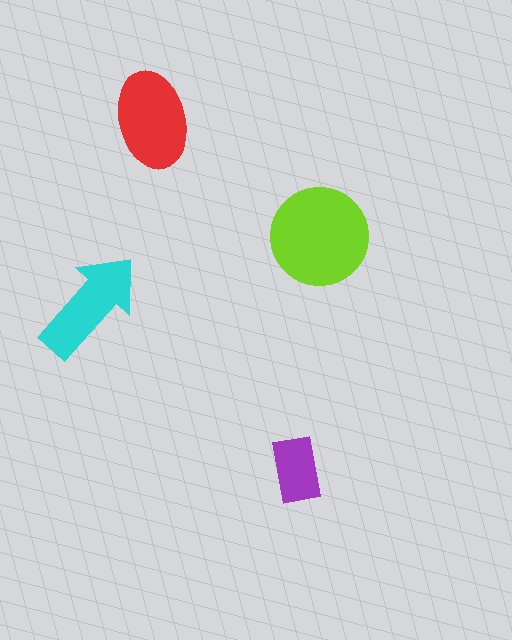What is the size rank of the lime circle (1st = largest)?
1st.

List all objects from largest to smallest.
The lime circle, the red ellipse, the cyan arrow, the purple rectangle.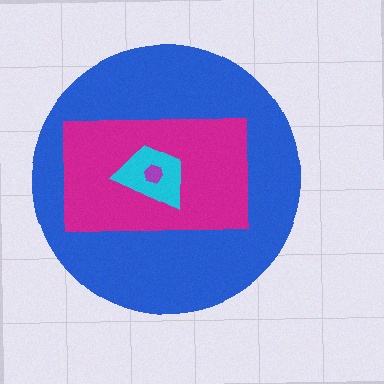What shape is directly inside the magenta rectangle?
The cyan trapezoid.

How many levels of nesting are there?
4.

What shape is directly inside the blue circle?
The magenta rectangle.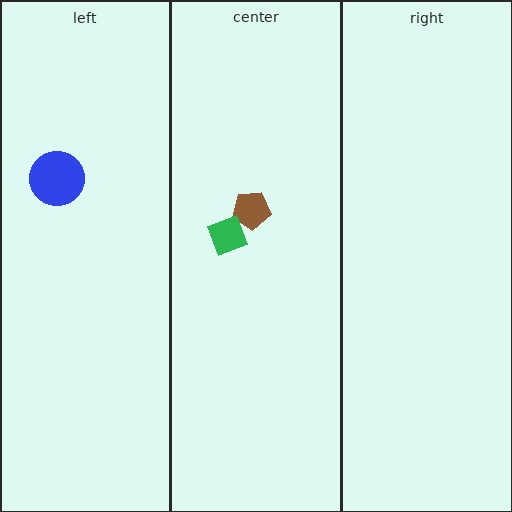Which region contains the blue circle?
The left region.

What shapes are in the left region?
The blue circle.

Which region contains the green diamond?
The center region.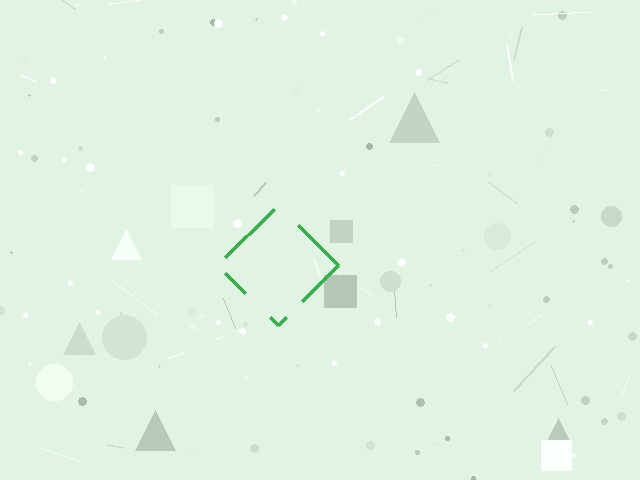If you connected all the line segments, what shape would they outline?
They would outline a diamond.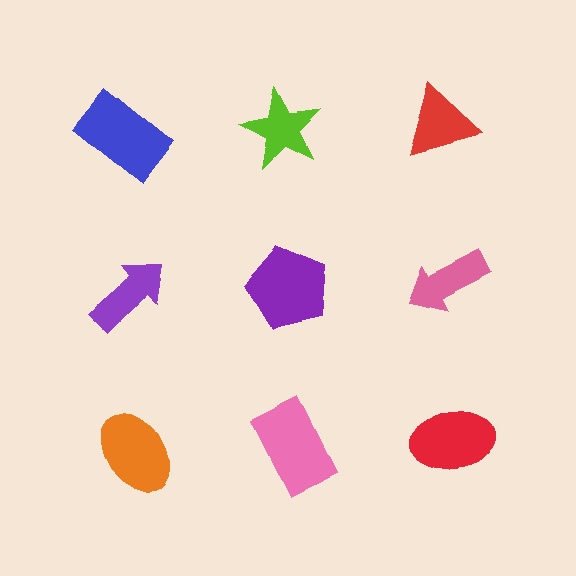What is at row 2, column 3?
A pink arrow.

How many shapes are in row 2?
3 shapes.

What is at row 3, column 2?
A pink rectangle.